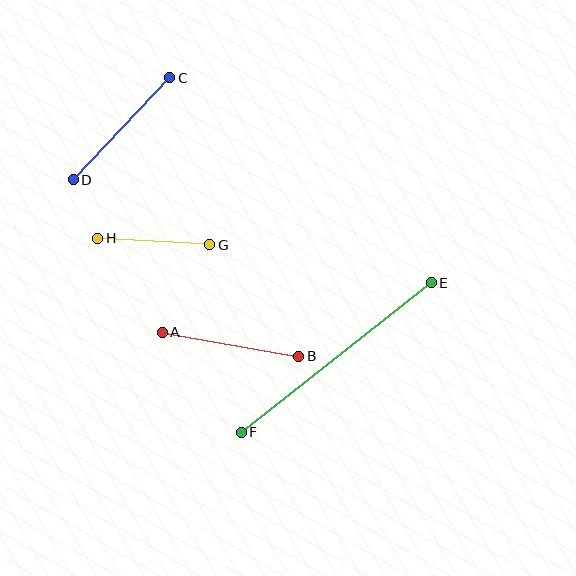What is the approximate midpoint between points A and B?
The midpoint is at approximately (230, 344) pixels.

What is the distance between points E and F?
The distance is approximately 242 pixels.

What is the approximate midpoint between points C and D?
The midpoint is at approximately (121, 129) pixels.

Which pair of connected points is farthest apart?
Points E and F are farthest apart.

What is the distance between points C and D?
The distance is approximately 140 pixels.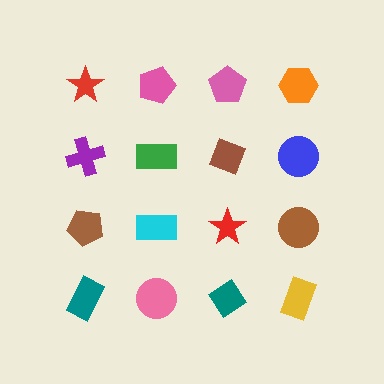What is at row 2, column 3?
A brown diamond.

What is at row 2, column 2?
A green rectangle.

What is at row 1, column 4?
An orange hexagon.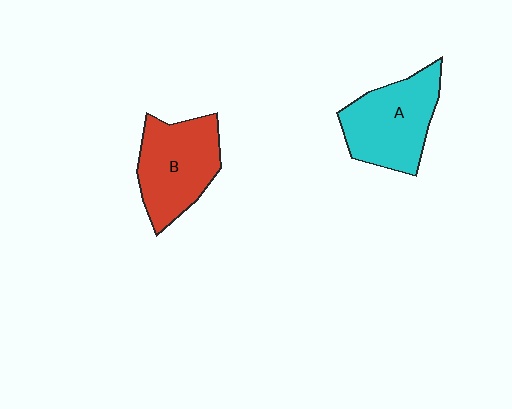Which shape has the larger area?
Shape A (cyan).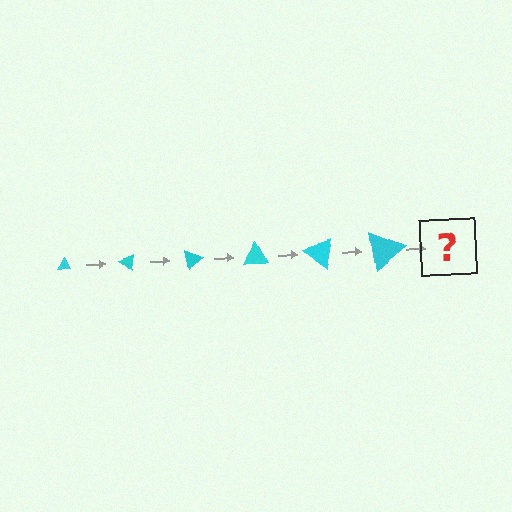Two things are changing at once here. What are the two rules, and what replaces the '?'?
The two rules are that the triangle grows larger each step and it rotates 40 degrees each step. The '?' should be a triangle, larger than the previous one and rotated 240 degrees from the start.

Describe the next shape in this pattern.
It should be a triangle, larger than the previous one and rotated 240 degrees from the start.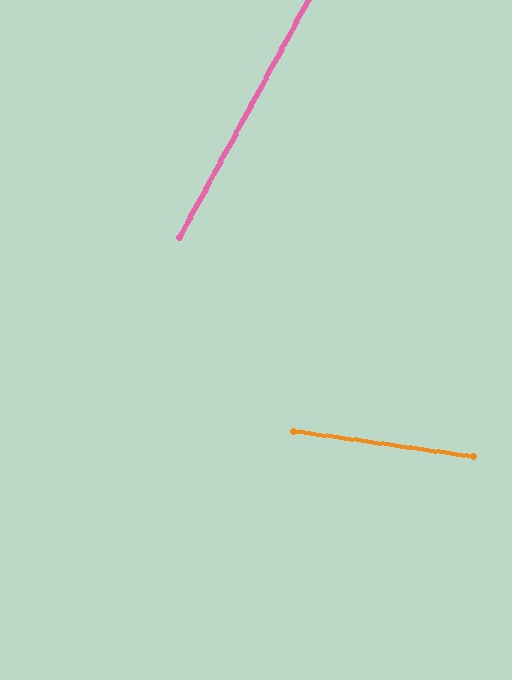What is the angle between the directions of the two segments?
Approximately 70 degrees.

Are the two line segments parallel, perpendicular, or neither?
Neither parallel nor perpendicular — they differ by about 70°.